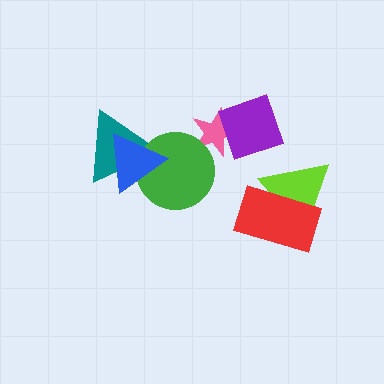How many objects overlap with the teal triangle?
2 objects overlap with the teal triangle.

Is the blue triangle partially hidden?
No, no other shape covers it.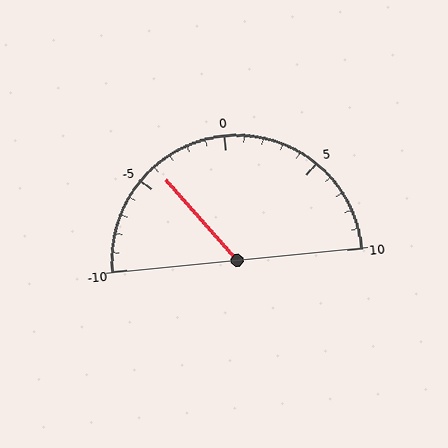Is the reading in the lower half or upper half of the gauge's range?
The reading is in the lower half of the range (-10 to 10).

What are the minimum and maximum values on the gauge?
The gauge ranges from -10 to 10.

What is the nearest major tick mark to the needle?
The nearest major tick mark is -5.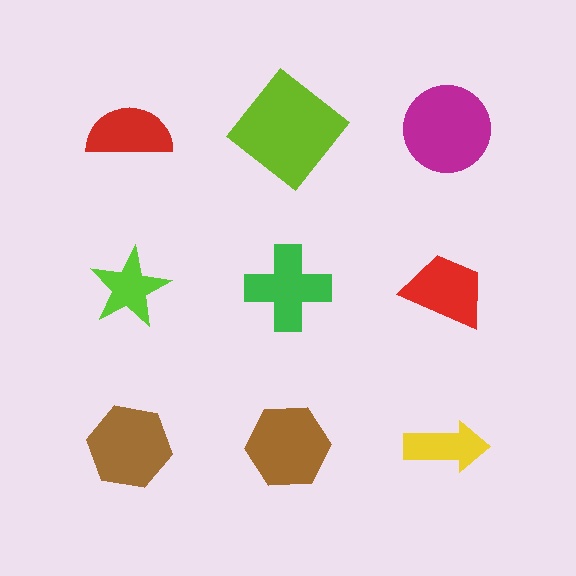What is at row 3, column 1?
A brown hexagon.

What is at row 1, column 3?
A magenta circle.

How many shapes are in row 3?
3 shapes.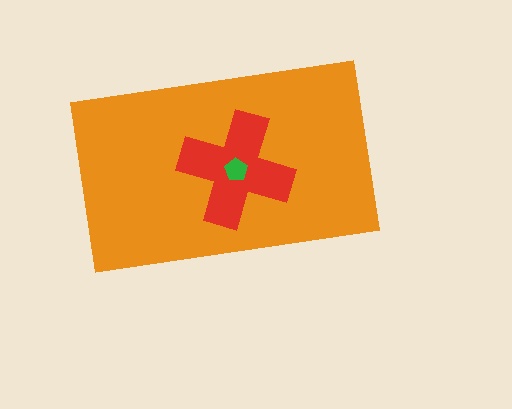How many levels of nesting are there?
3.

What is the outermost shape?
The orange rectangle.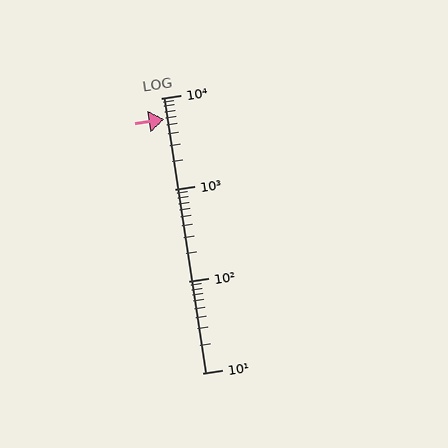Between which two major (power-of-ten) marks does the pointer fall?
The pointer is between 1000 and 10000.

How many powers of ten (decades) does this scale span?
The scale spans 3 decades, from 10 to 10000.